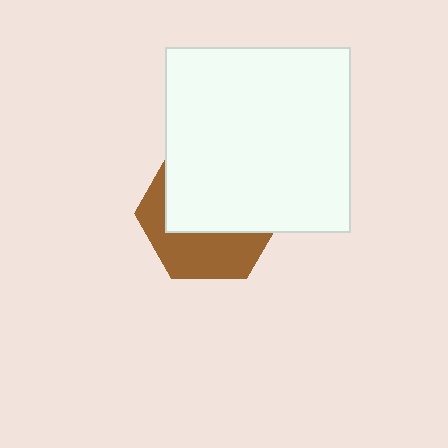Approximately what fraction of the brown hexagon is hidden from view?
Roughly 59% of the brown hexagon is hidden behind the white square.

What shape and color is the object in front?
The object in front is a white square.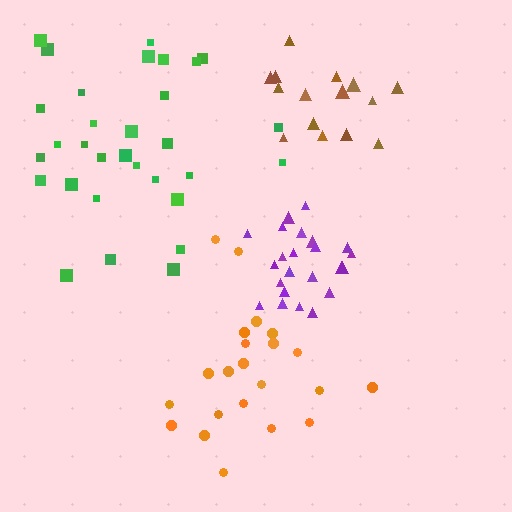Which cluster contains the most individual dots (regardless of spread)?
Green (31).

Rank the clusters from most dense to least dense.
purple, orange, brown, green.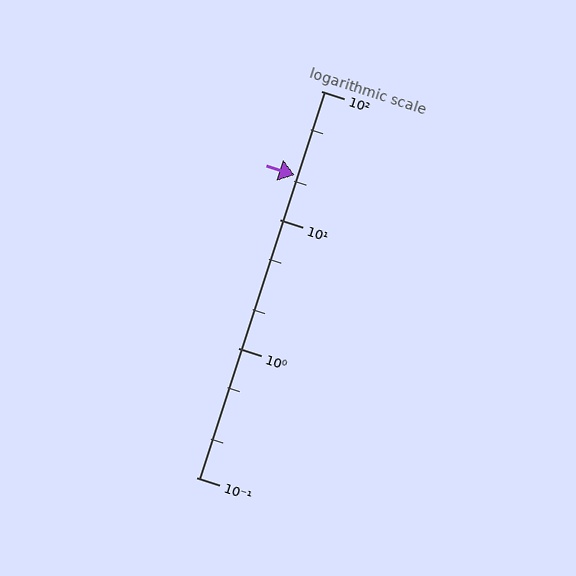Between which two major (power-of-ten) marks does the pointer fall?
The pointer is between 10 and 100.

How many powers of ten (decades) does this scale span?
The scale spans 3 decades, from 0.1 to 100.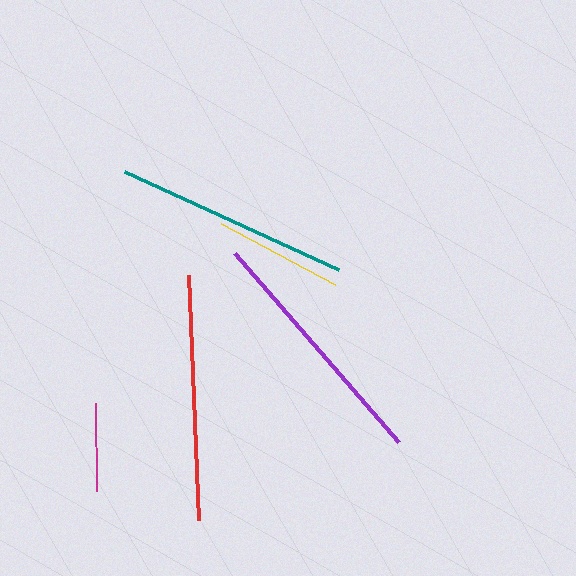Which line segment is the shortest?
The magenta line is the shortest at approximately 88 pixels.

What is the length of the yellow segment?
The yellow segment is approximately 129 pixels long.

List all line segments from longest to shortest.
From longest to shortest: purple, red, teal, yellow, magenta.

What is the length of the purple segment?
The purple segment is approximately 250 pixels long.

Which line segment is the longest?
The purple line is the longest at approximately 250 pixels.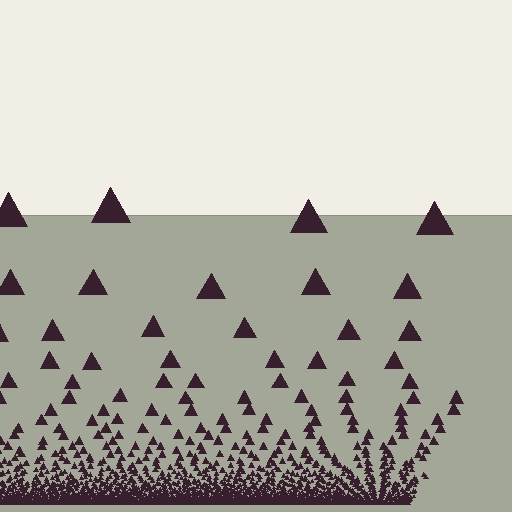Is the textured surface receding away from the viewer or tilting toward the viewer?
The surface appears to tilt toward the viewer. Texture elements get larger and sparser toward the top.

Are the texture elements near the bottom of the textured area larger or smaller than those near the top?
Smaller. The gradient is inverted — elements near the bottom are smaller and denser.